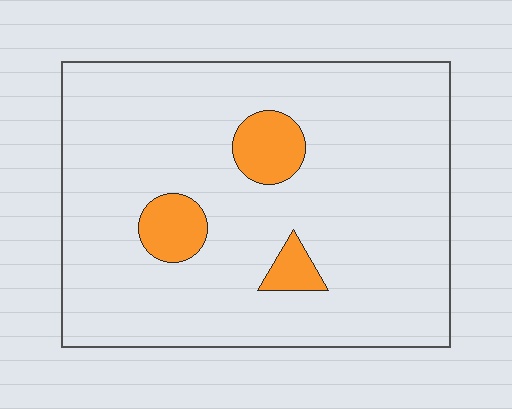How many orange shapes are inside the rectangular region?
3.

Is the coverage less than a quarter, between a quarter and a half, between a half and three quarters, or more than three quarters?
Less than a quarter.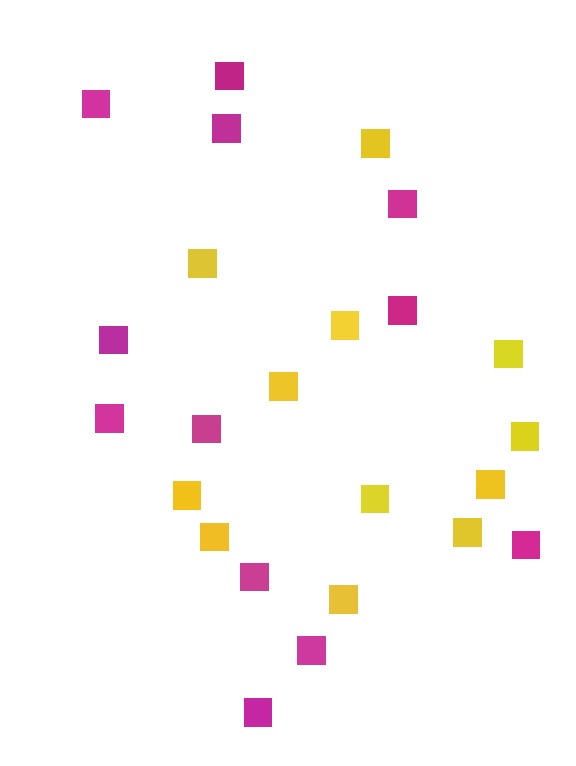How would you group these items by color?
There are 2 groups: one group of magenta squares (12) and one group of yellow squares (12).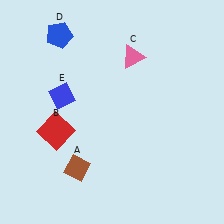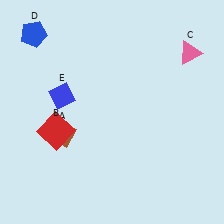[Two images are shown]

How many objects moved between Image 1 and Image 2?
3 objects moved between the two images.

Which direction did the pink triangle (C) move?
The pink triangle (C) moved right.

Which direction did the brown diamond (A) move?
The brown diamond (A) moved up.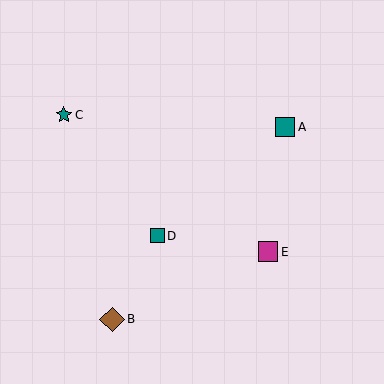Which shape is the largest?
The brown diamond (labeled B) is the largest.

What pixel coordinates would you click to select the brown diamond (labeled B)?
Click at (112, 319) to select the brown diamond B.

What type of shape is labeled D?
Shape D is a teal square.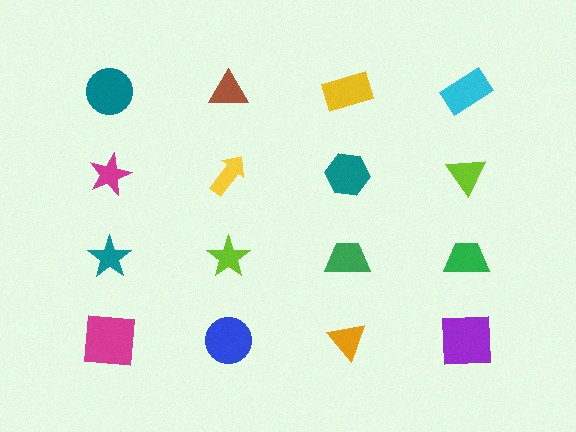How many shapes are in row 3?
4 shapes.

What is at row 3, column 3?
A green trapezoid.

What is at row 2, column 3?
A teal hexagon.